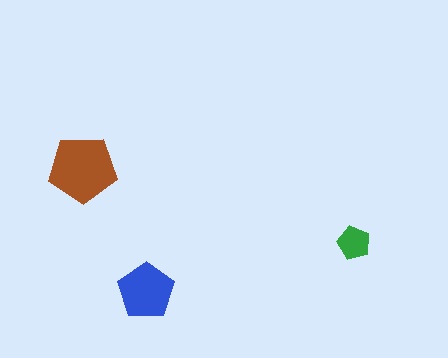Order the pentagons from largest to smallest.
the brown one, the blue one, the green one.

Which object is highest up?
The brown pentagon is topmost.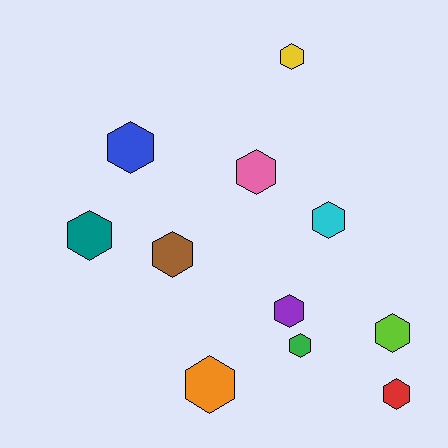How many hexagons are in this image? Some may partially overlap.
There are 11 hexagons.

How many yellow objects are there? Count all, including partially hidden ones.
There is 1 yellow object.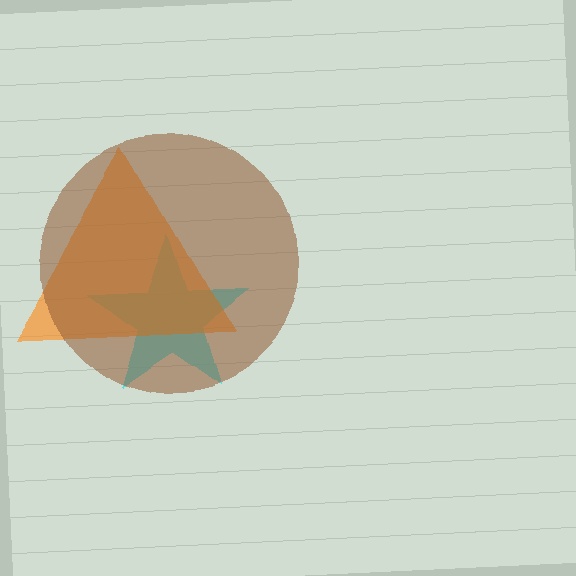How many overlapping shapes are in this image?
There are 3 overlapping shapes in the image.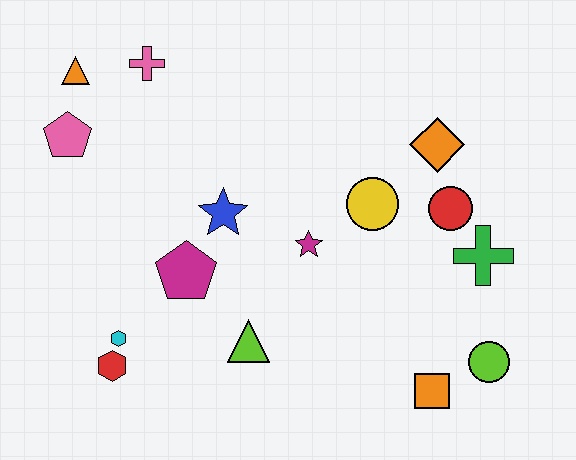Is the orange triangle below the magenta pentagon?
No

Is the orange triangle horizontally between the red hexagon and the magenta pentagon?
No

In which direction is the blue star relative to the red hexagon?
The blue star is above the red hexagon.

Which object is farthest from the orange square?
The orange triangle is farthest from the orange square.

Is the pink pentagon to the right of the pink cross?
No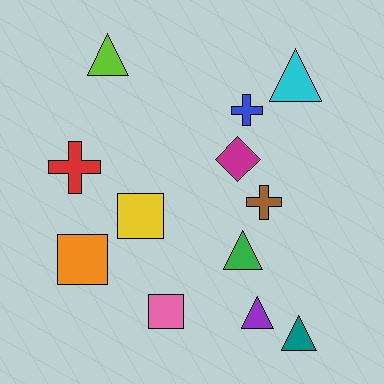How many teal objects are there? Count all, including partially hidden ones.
There is 1 teal object.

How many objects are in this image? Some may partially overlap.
There are 12 objects.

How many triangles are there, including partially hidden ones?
There are 5 triangles.